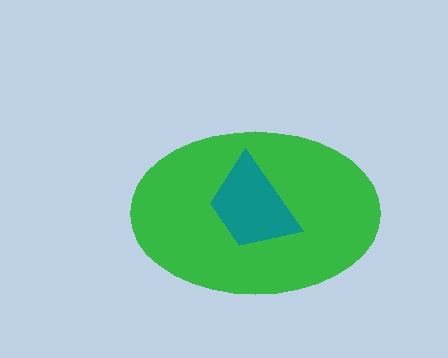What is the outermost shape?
The green ellipse.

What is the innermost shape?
The teal trapezoid.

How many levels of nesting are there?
2.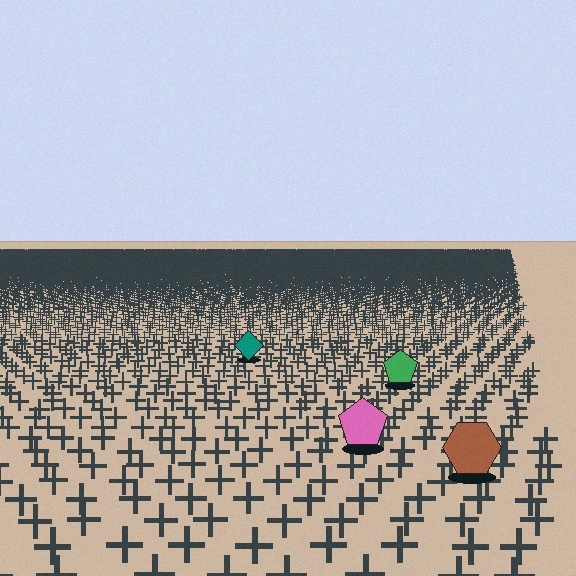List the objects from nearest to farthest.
From nearest to farthest: the brown hexagon, the pink pentagon, the green pentagon, the teal diamond.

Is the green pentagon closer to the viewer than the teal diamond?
Yes. The green pentagon is closer — you can tell from the texture gradient: the ground texture is coarser near it.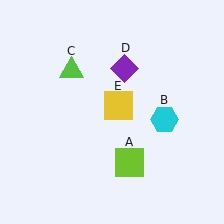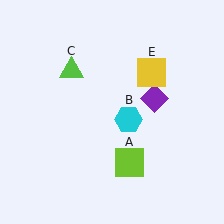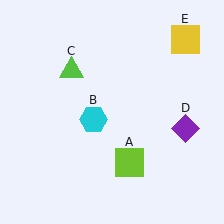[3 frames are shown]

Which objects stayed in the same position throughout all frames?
Lime square (object A) and lime triangle (object C) remained stationary.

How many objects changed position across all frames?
3 objects changed position: cyan hexagon (object B), purple diamond (object D), yellow square (object E).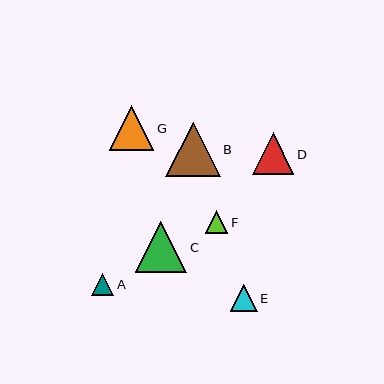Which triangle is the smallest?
Triangle A is the smallest with a size of approximately 22 pixels.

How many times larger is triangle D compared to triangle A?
Triangle D is approximately 1.9 times the size of triangle A.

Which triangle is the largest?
Triangle B is the largest with a size of approximately 54 pixels.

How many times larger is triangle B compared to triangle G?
Triangle B is approximately 1.2 times the size of triangle G.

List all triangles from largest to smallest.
From largest to smallest: B, C, G, D, E, F, A.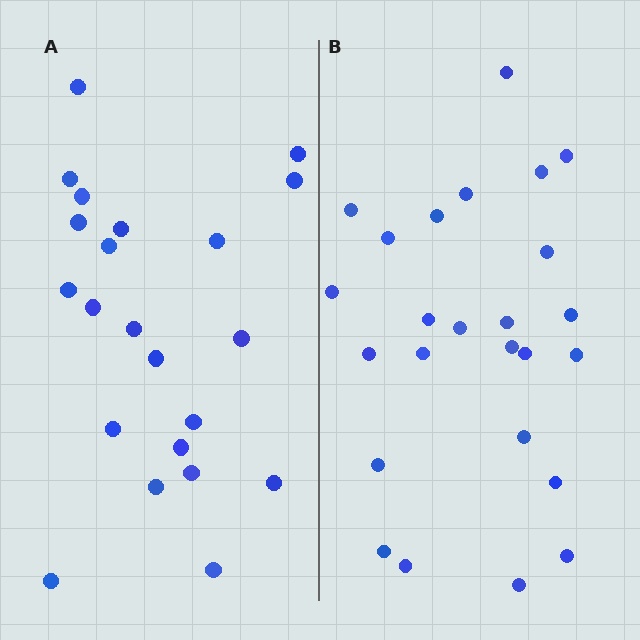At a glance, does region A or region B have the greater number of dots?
Region B (the right region) has more dots.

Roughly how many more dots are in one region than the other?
Region B has just a few more — roughly 2 or 3 more dots than region A.